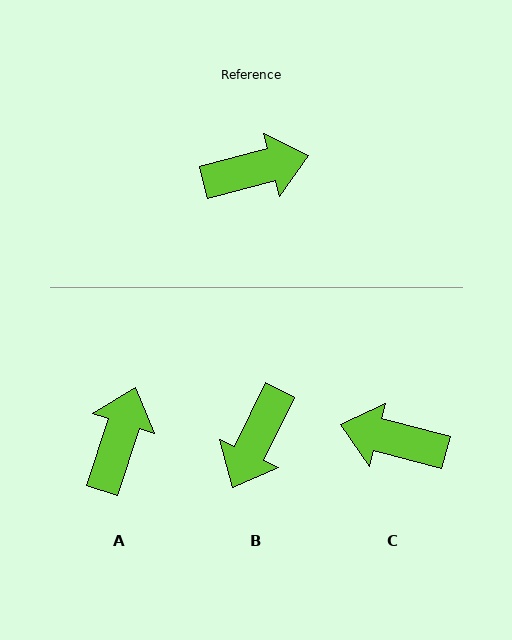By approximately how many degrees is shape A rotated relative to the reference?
Approximately 57 degrees counter-clockwise.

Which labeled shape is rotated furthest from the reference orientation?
C, about 151 degrees away.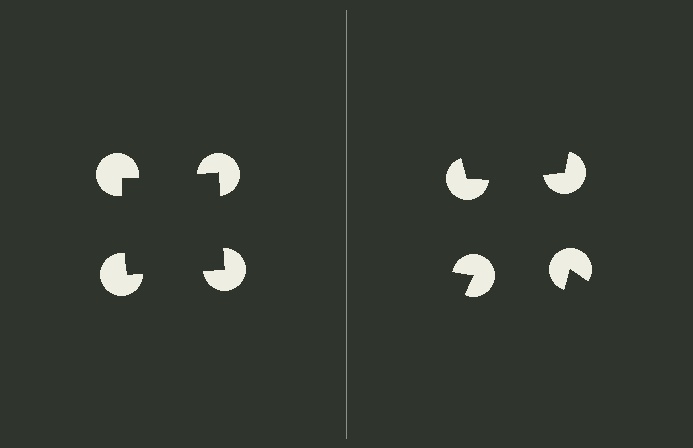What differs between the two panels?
The pac-man discs are positioned identically on both sides; only the wedge orientations differ. On the left they align to a square; on the right they are misaligned.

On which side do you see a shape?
An illusory square appears on the left side. On the right side the wedge cuts are rotated, so no coherent shape forms.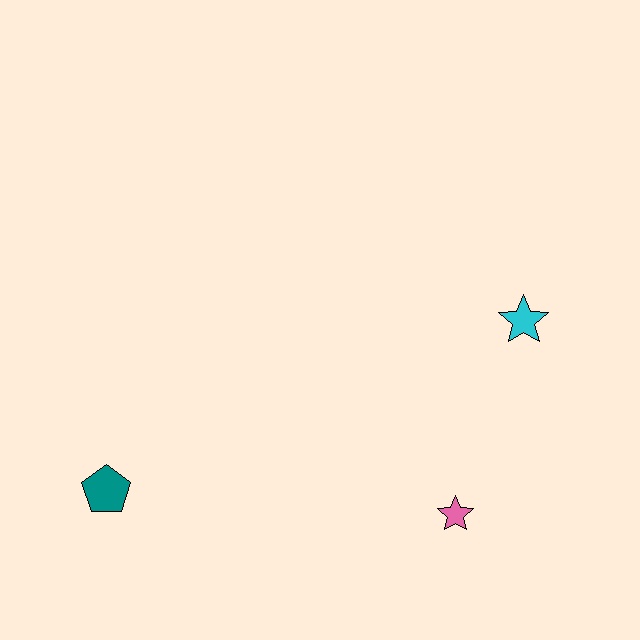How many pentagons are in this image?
There is 1 pentagon.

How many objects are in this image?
There are 3 objects.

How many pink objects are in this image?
There is 1 pink object.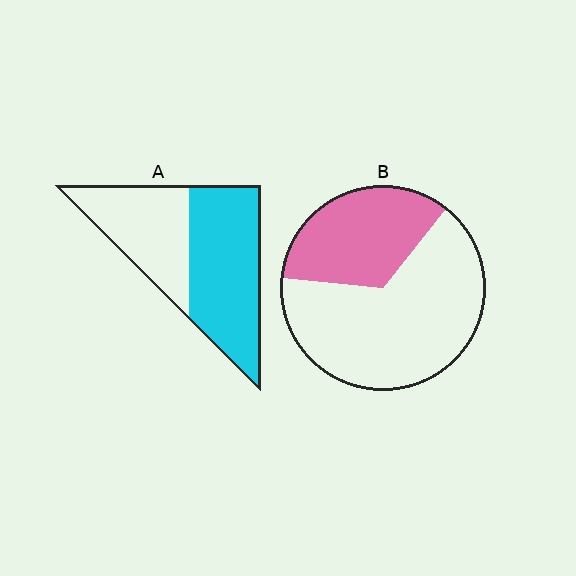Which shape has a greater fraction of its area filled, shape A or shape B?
Shape A.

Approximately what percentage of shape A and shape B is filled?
A is approximately 60% and B is approximately 35%.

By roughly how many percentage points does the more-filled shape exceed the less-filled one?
By roughly 25 percentage points (A over B).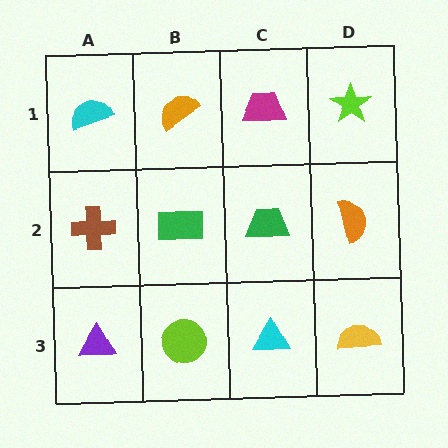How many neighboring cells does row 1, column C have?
3.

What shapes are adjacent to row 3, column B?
A green rectangle (row 2, column B), a purple triangle (row 3, column A), a cyan triangle (row 3, column C).